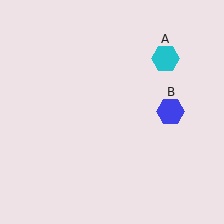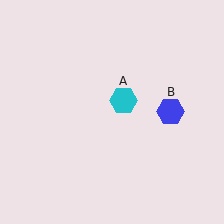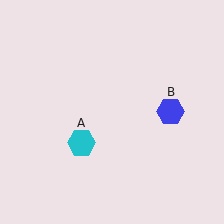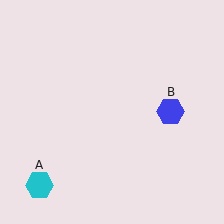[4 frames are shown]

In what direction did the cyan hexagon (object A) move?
The cyan hexagon (object A) moved down and to the left.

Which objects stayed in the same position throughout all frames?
Blue hexagon (object B) remained stationary.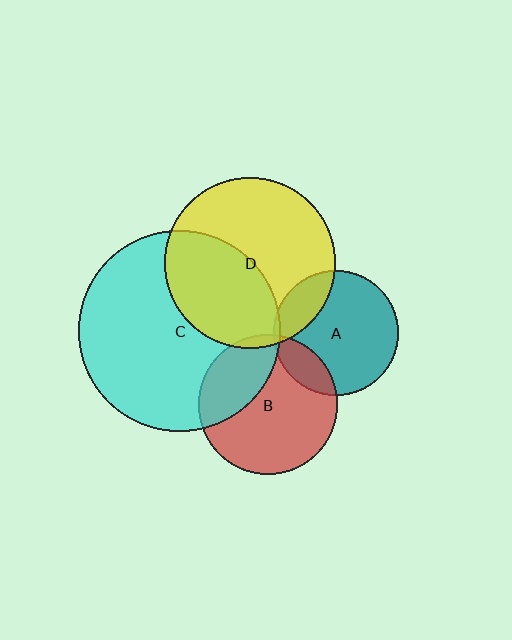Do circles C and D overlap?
Yes.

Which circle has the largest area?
Circle C (cyan).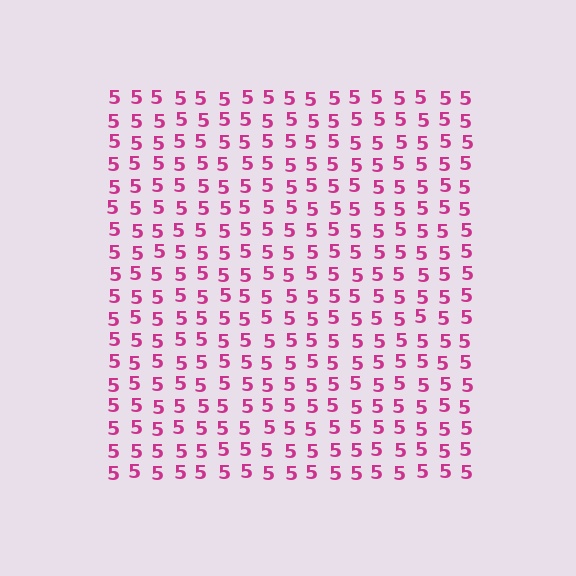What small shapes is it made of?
It is made of small digit 5's.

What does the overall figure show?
The overall figure shows a square.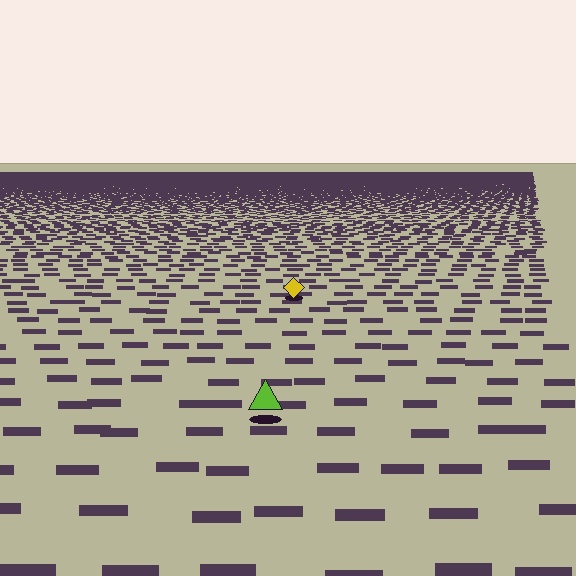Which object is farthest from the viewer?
The yellow diamond is farthest from the viewer. It appears smaller and the ground texture around it is denser.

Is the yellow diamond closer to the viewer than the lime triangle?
No. The lime triangle is closer — you can tell from the texture gradient: the ground texture is coarser near it.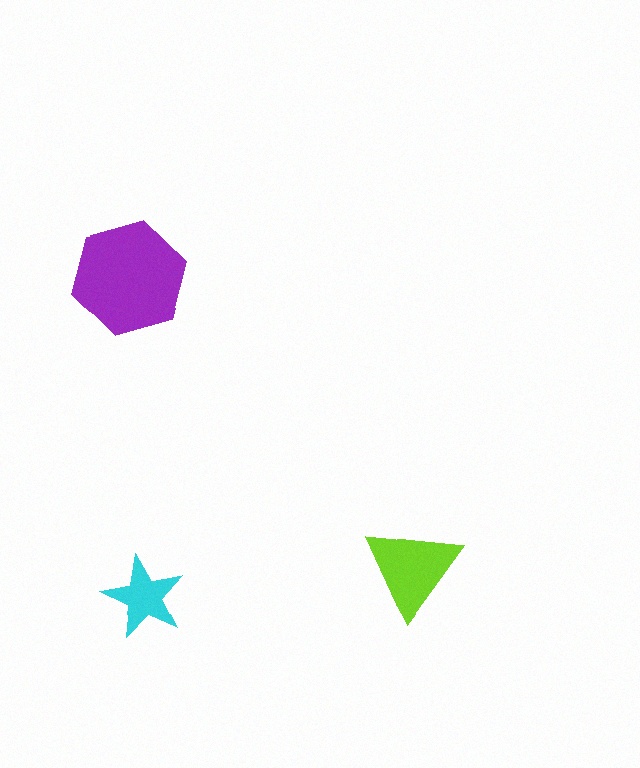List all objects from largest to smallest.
The purple hexagon, the lime triangle, the cyan star.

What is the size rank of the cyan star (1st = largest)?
3rd.